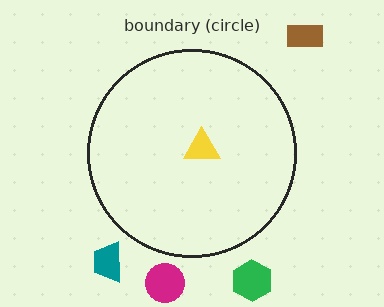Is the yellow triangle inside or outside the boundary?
Inside.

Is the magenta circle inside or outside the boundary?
Outside.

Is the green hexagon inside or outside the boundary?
Outside.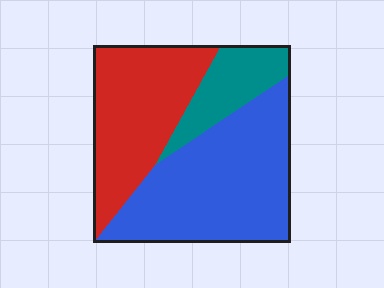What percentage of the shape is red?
Red takes up about one third (1/3) of the shape.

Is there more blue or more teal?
Blue.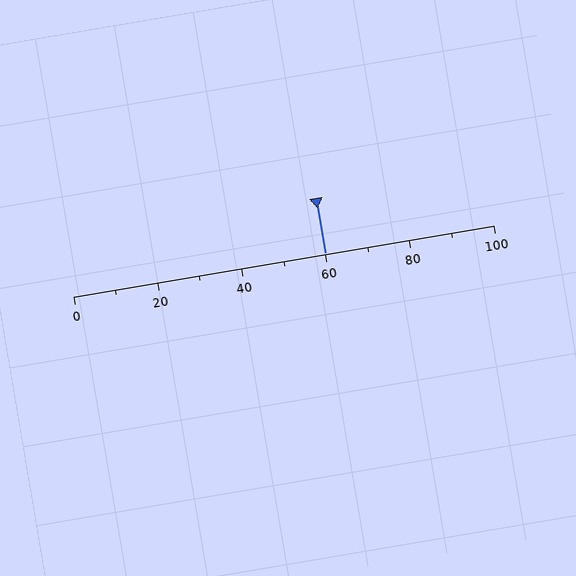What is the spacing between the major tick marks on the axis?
The major ticks are spaced 20 apart.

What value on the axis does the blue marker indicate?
The marker indicates approximately 60.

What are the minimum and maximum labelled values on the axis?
The axis runs from 0 to 100.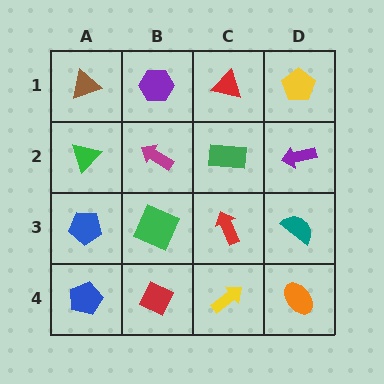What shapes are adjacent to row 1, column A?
A green triangle (row 2, column A), a purple hexagon (row 1, column B).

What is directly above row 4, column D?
A teal semicircle.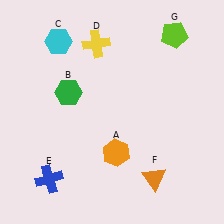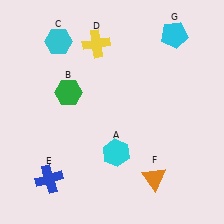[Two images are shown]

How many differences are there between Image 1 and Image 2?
There are 2 differences between the two images.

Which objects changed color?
A changed from orange to cyan. G changed from lime to cyan.